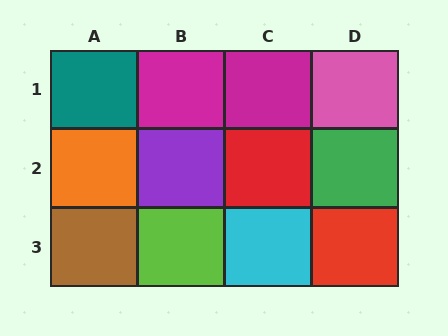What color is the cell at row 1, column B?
Magenta.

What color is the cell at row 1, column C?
Magenta.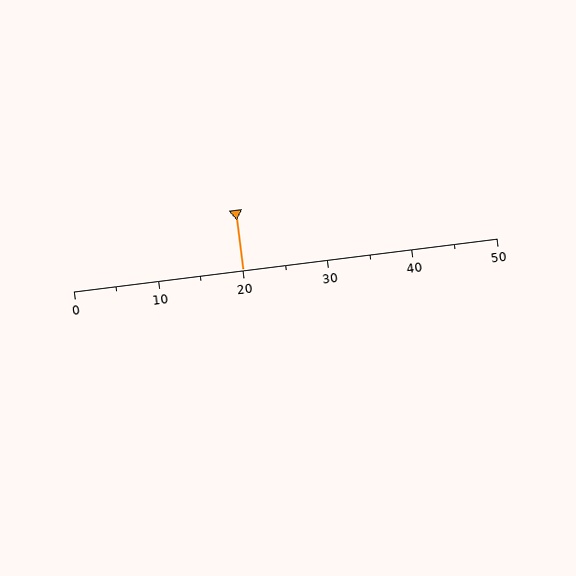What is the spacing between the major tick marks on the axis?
The major ticks are spaced 10 apart.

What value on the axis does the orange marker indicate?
The marker indicates approximately 20.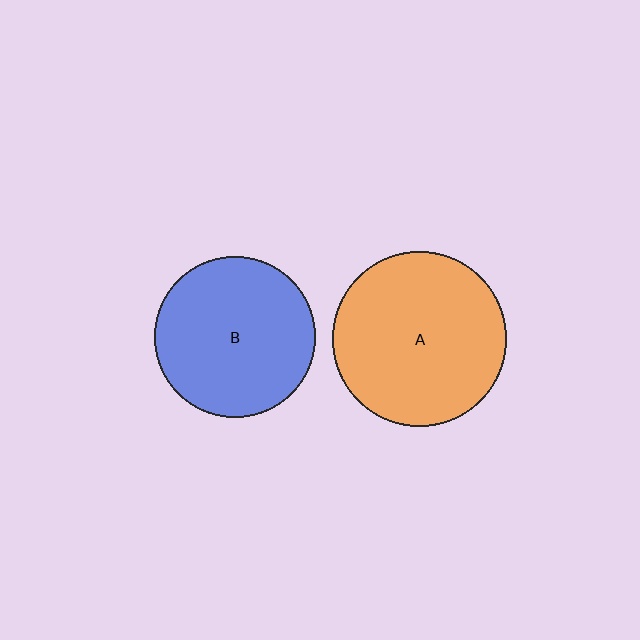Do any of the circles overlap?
No, none of the circles overlap.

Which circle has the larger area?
Circle A (orange).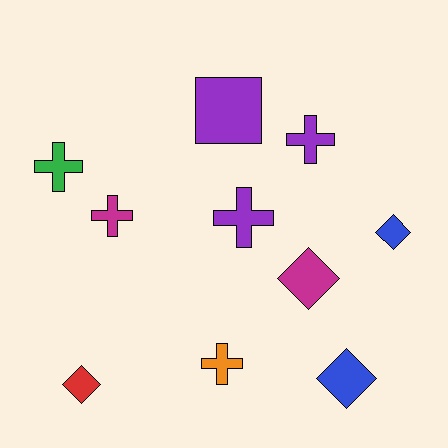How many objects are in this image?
There are 10 objects.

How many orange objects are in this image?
There is 1 orange object.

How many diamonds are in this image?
There are 4 diamonds.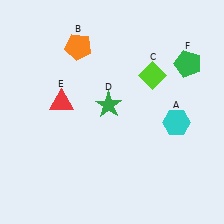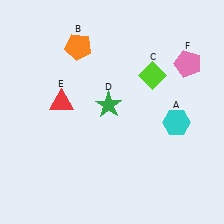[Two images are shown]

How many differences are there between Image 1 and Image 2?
There is 1 difference between the two images.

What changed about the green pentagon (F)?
In Image 1, F is green. In Image 2, it changed to pink.